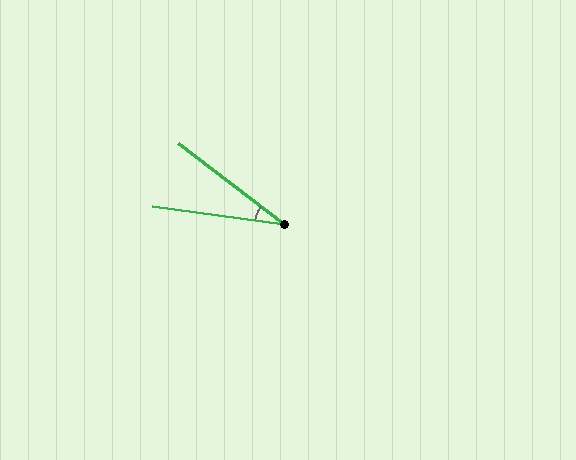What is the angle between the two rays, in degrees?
Approximately 29 degrees.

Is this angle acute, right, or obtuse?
It is acute.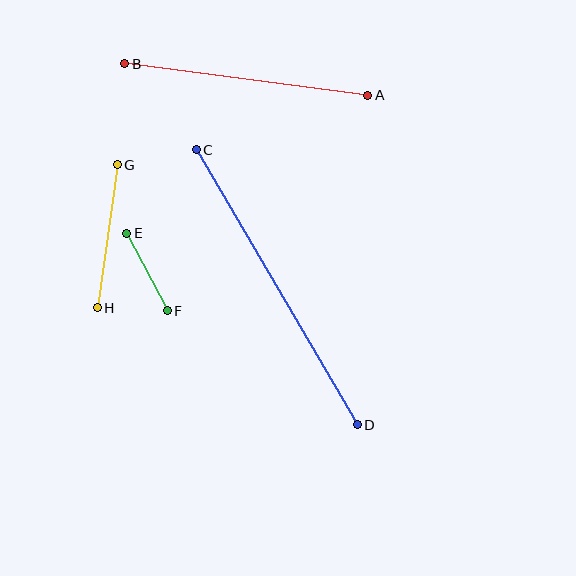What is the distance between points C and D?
The distance is approximately 318 pixels.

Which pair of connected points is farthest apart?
Points C and D are farthest apart.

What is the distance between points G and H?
The distance is approximately 145 pixels.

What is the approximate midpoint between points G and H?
The midpoint is at approximately (107, 236) pixels.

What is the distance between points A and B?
The distance is approximately 245 pixels.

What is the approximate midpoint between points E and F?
The midpoint is at approximately (147, 272) pixels.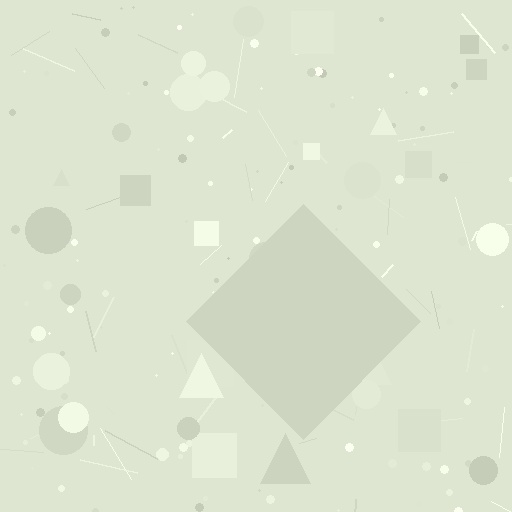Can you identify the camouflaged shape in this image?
The camouflaged shape is a diamond.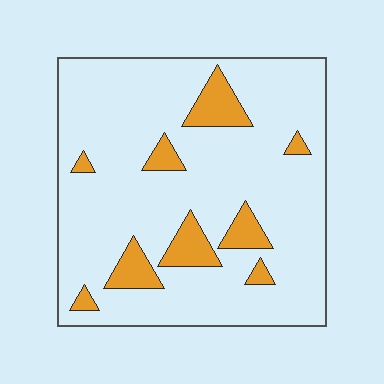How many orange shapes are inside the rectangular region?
9.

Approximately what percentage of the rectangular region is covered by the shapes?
Approximately 15%.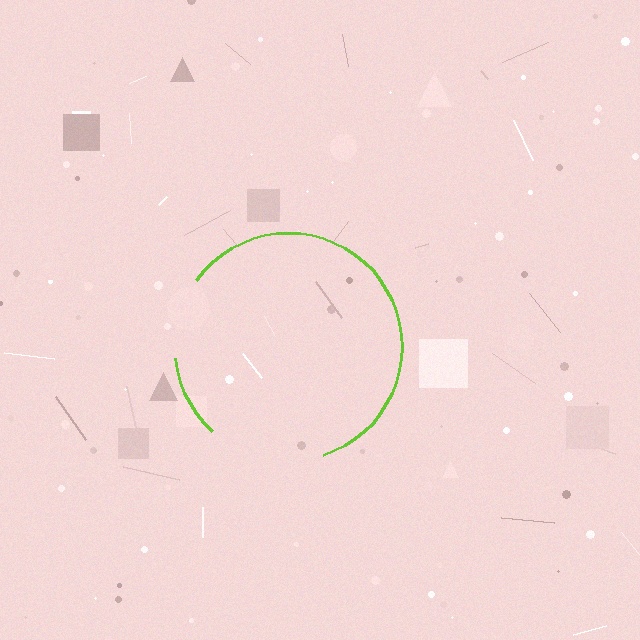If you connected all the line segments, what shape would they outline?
They would outline a circle.